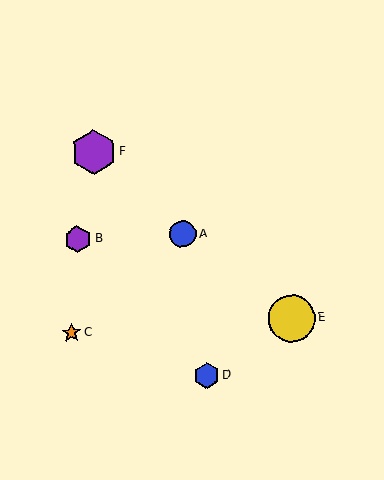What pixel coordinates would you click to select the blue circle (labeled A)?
Click at (183, 234) to select the blue circle A.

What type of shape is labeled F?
Shape F is a purple hexagon.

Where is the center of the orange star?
The center of the orange star is at (72, 333).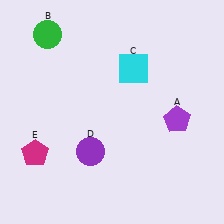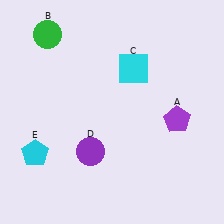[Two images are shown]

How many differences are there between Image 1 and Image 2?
There is 1 difference between the two images.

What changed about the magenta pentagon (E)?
In Image 1, E is magenta. In Image 2, it changed to cyan.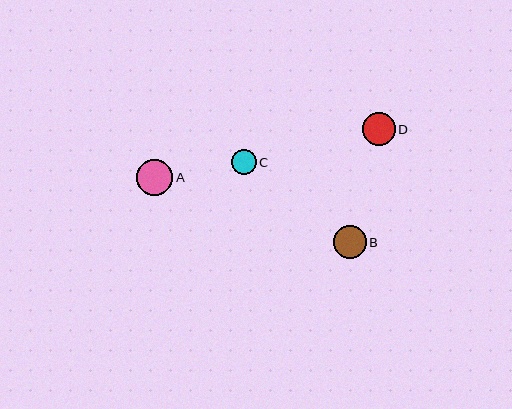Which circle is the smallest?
Circle C is the smallest with a size of approximately 25 pixels.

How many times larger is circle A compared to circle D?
Circle A is approximately 1.1 times the size of circle D.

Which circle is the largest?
Circle A is the largest with a size of approximately 36 pixels.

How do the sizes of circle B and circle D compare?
Circle B and circle D are approximately the same size.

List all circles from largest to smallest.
From largest to smallest: A, B, D, C.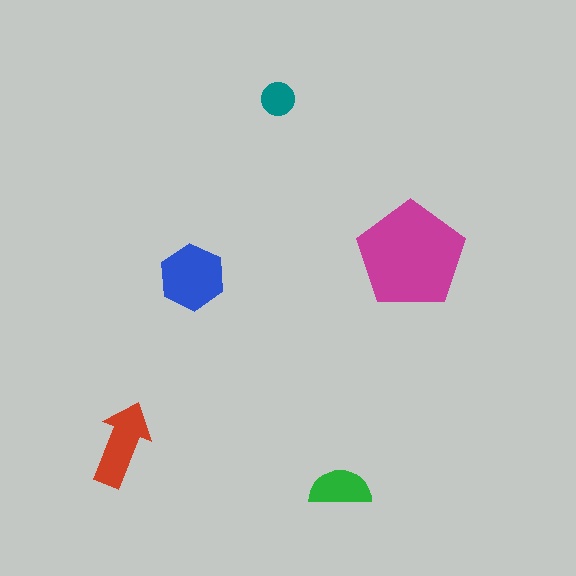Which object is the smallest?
The teal circle.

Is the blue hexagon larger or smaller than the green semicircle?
Larger.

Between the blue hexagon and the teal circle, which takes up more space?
The blue hexagon.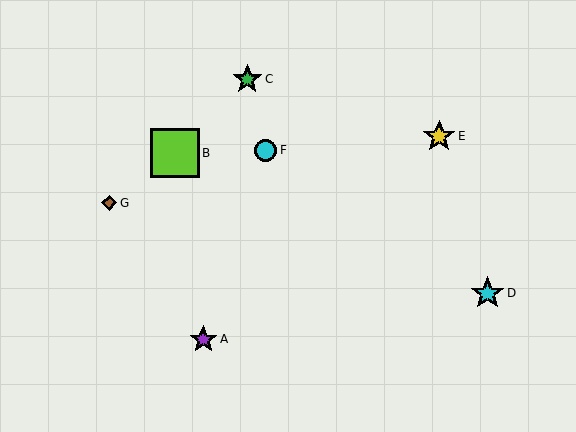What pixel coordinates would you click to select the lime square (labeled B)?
Click at (175, 153) to select the lime square B.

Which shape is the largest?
The lime square (labeled B) is the largest.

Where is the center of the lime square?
The center of the lime square is at (175, 153).